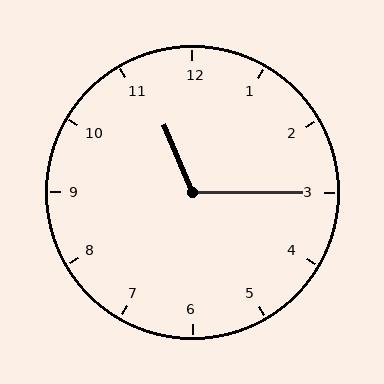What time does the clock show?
11:15.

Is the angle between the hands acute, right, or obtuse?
It is obtuse.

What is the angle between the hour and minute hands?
Approximately 112 degrees.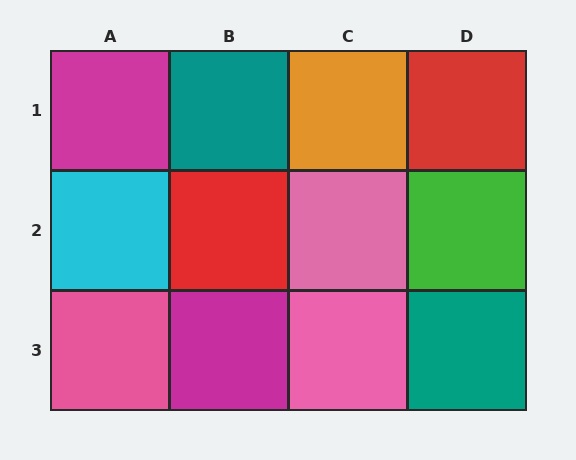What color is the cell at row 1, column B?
Teal.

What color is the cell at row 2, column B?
Red.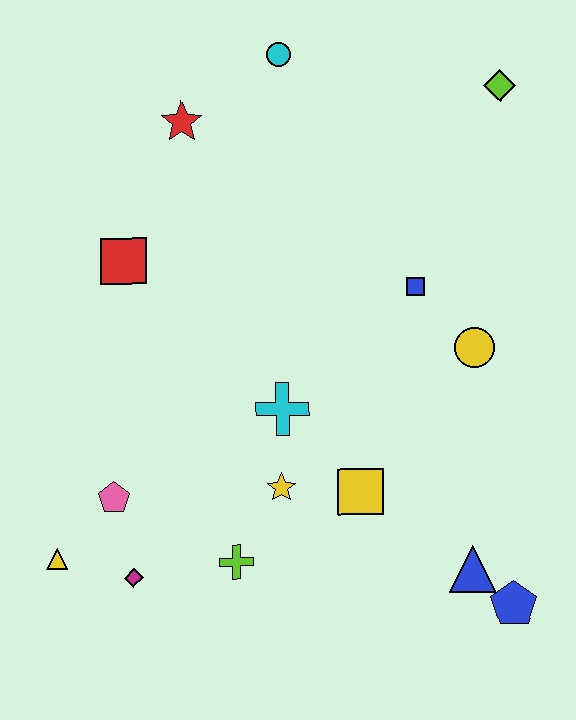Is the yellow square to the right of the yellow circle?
No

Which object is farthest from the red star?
The blue pentagon is farthest from the red star.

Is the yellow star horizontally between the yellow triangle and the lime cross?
No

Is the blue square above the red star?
No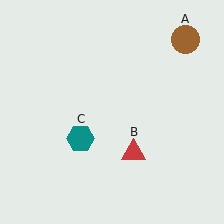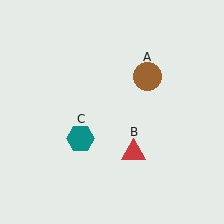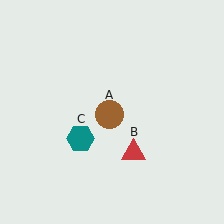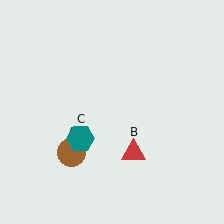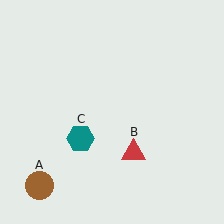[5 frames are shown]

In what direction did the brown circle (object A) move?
The brown circle (object A) moved down and to the left.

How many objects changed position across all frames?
1 object changed position: brown circle (object A).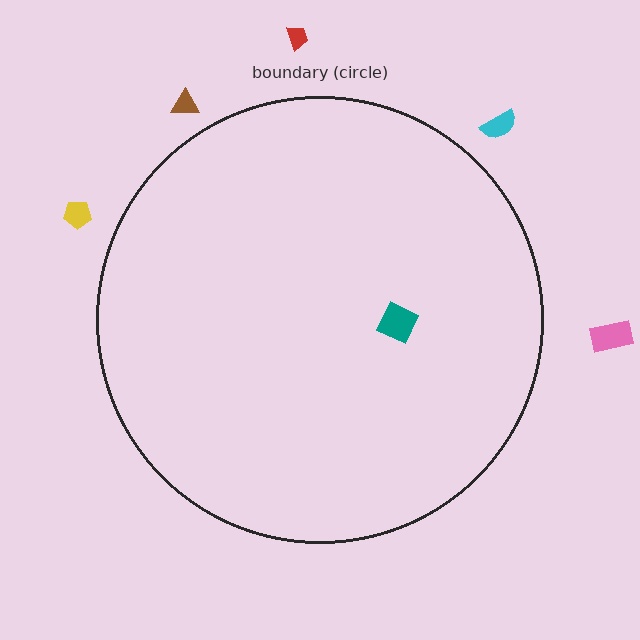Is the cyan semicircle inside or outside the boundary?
Outside.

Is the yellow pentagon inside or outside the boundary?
Outside.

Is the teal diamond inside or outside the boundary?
Inside.